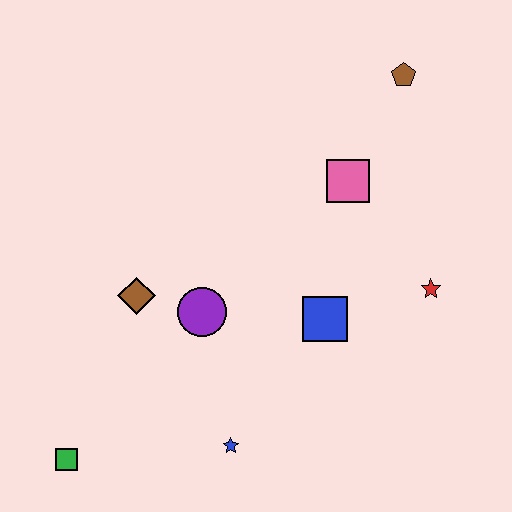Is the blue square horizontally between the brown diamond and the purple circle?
No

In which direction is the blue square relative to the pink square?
The blue square is below the pink square.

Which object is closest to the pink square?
The brown pentagon is closest to the pink square.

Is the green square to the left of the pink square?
Yes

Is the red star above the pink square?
No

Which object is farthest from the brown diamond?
The brown pentagon is farthest from the brown diamond.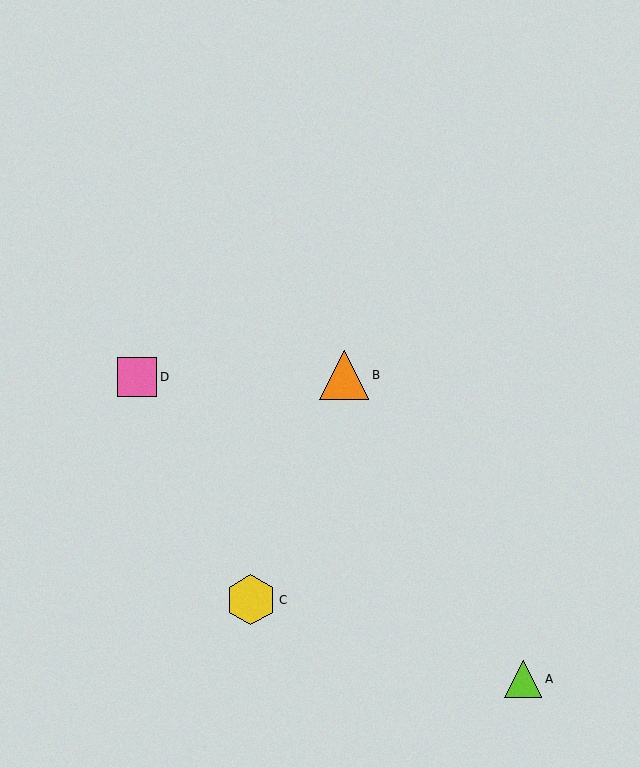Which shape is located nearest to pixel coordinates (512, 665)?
The lime triangle (labeled A) at (523, 679) is nearest to that location.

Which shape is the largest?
The yellow hexagon (labeled C) is the largest.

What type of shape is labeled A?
Shape A is a lime triangle.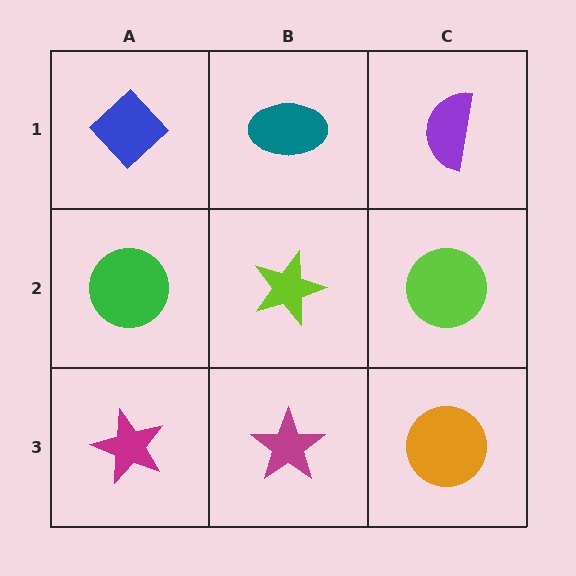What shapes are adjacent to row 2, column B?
A teal ellipse (row 1, column B), a magenta star (row 3, column B), a green circle (row 2, column A), a lime circle (row 2, column C).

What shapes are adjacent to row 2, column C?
A purple semicircle (row 1, column C), an orange circle (row 3, column C), a lime star (row 2, column B).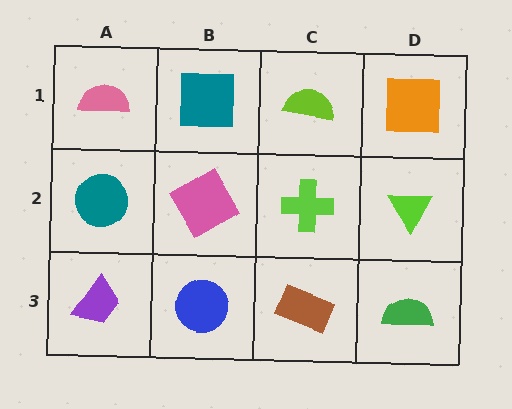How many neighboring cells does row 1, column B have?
3.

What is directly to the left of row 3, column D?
A brown rectangle.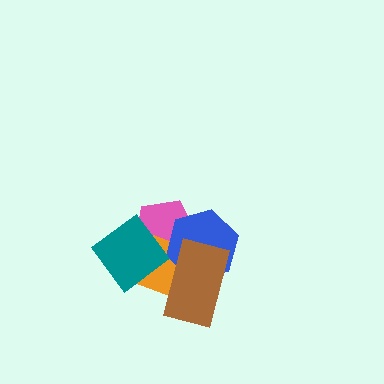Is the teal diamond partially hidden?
No, no other shape covers it.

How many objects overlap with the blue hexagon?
3 objects overlap with the blue hexagon.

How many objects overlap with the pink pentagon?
4 objects overlap with the pink pentagon.